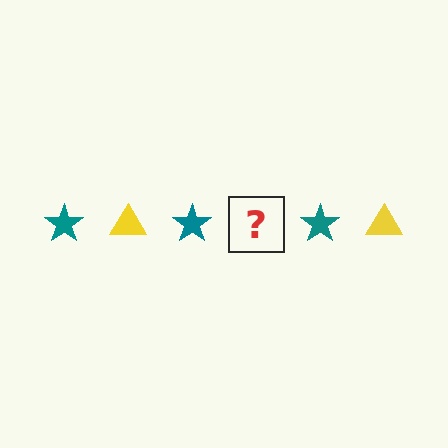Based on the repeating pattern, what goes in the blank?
The blank should be a yellow triangle.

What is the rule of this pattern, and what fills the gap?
The rule is that the pattern alternates between teal star and yellow triangle. The gap should be filled with a yellow triangle.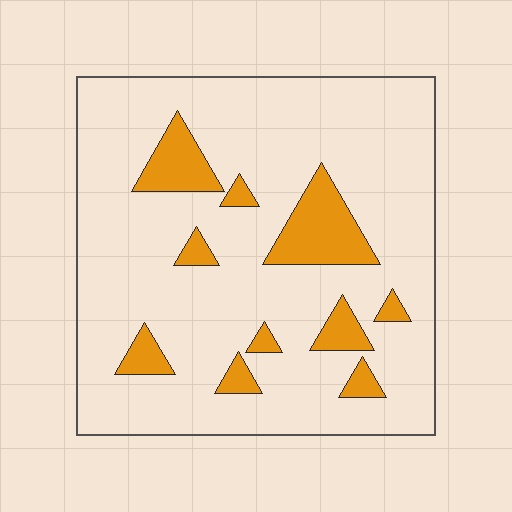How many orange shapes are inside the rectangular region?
10.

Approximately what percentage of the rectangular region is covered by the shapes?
Approximately 15%.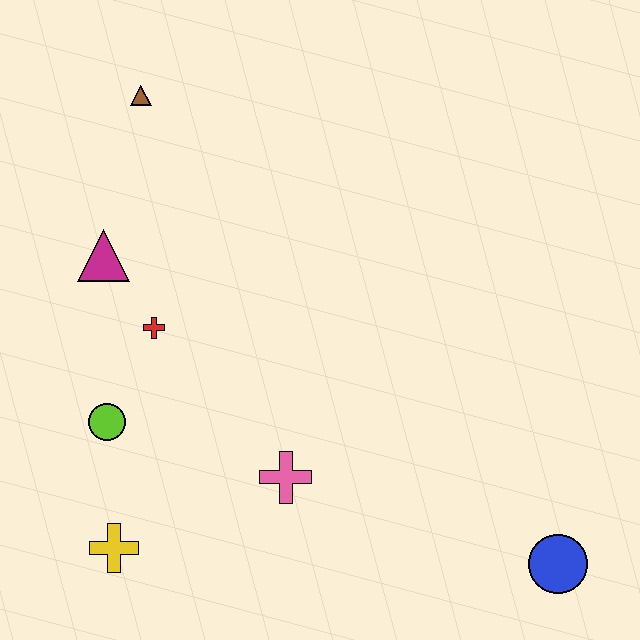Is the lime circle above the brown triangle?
No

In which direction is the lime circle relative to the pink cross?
The lime circle is to the left of the pink cross.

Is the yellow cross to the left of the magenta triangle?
No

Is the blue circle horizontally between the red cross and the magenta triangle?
No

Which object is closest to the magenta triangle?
The red cross is closest to the magenta triangle.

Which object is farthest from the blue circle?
The brown triangle is farthest from the blue circle.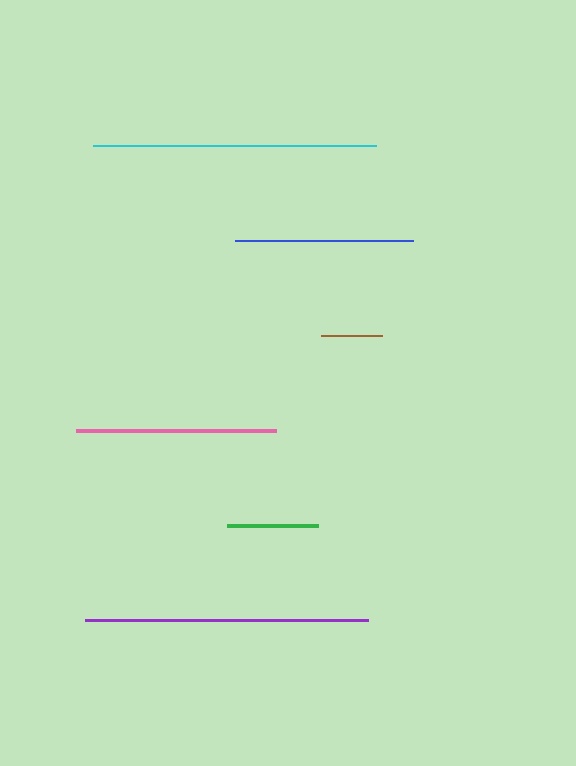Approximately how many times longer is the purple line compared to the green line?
The purple line is approximately 3.1 times the length of the green line.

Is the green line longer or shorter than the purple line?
The purple line is longer than the green line.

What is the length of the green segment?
The green segment is approximately 91 pixels long.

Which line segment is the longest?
The purple line is the longest at approximately 283 pixels.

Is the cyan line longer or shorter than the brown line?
The cyan line is longer than the brown line.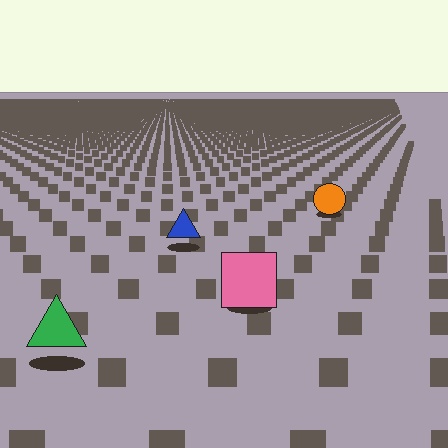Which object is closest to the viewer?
The green triangle is closest. The texture marks near it are larger and more spread out.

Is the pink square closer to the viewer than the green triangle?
No. The green triangle is closer — you can tell from the texture gradient: the ground texture is coarser near it.